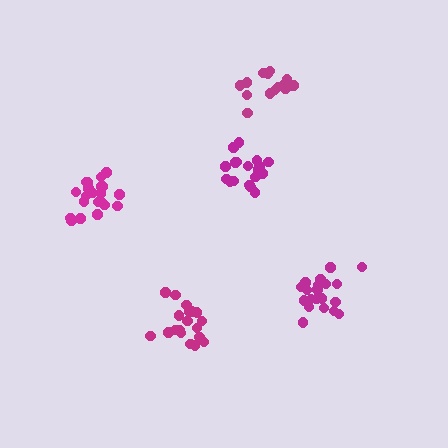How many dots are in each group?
Group 1: 21 dots, Group 2: 19 dots, Group 3: 20 dots, Group 4: 19 dots, Group 5: 15 dots (94 total).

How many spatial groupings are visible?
There are 5 spatial groupings.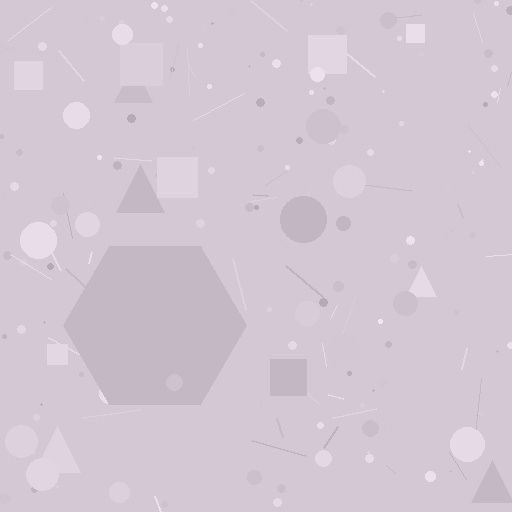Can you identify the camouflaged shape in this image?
The camouflaged shape is a hexagon.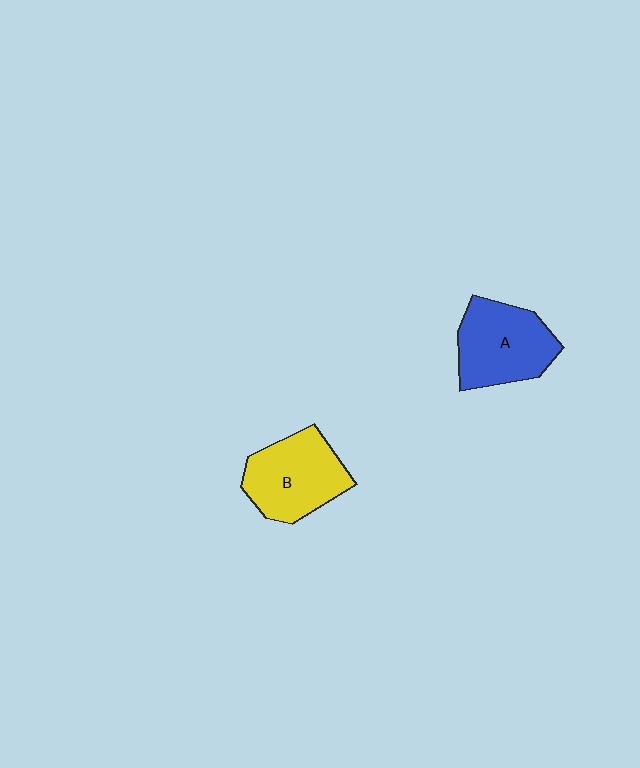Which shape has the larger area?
Shape A (blue).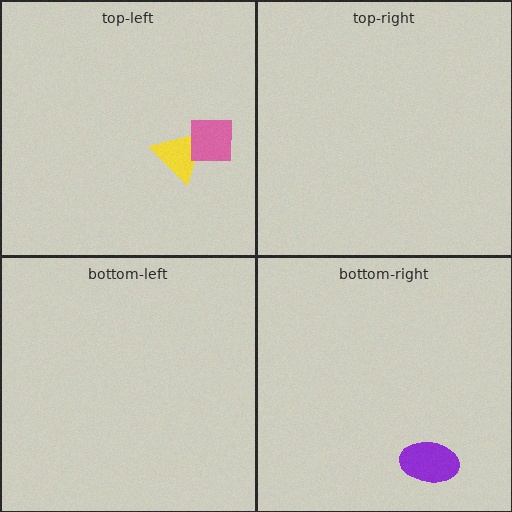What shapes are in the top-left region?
The yellow triangle, the pink square.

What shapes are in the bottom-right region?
The purple ellipse.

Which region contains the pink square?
The top-left region.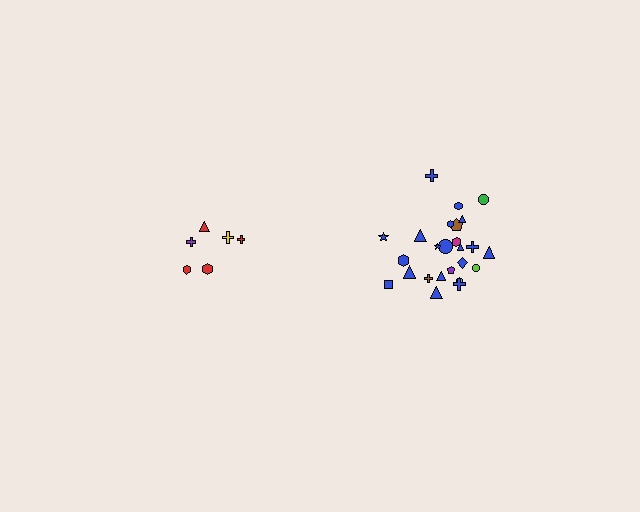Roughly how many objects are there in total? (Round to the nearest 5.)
Roughly 30 objects in total.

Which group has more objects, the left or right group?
The right group.